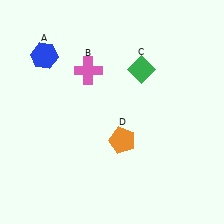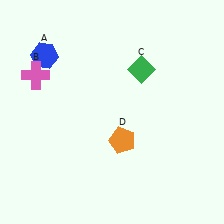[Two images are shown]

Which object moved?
The pink cross (B) moved left.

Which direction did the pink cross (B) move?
The pink cross (B) moved left.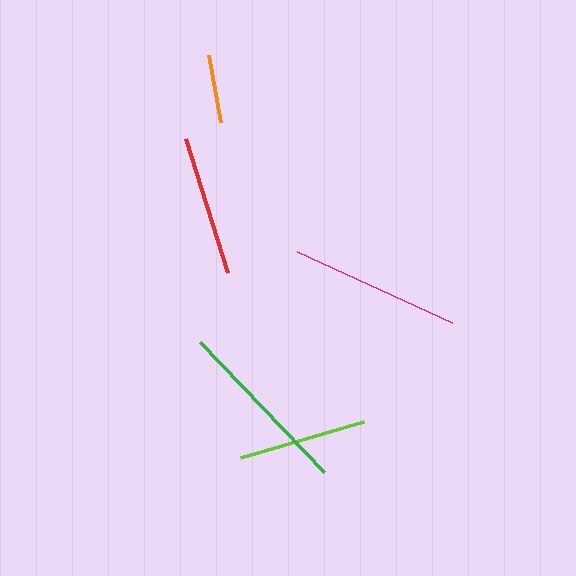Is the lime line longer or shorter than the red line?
The red line is longer than the lime line.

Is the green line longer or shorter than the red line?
The green line is longer than the red line.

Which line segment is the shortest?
The orange line is the shortest at approximately 68 pixels.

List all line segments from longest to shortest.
From longest to shortest: green, magenta, red, lime, orange.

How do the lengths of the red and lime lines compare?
The red and lime lines are approximately the same length.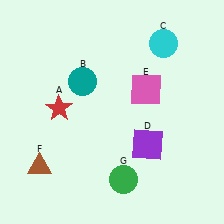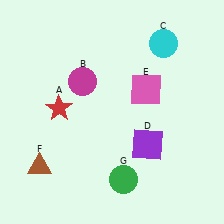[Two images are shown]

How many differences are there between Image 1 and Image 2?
There is 1 difference between the two images.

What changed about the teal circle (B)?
In Image 1, B is teal. In Image 2, it changed to magenta.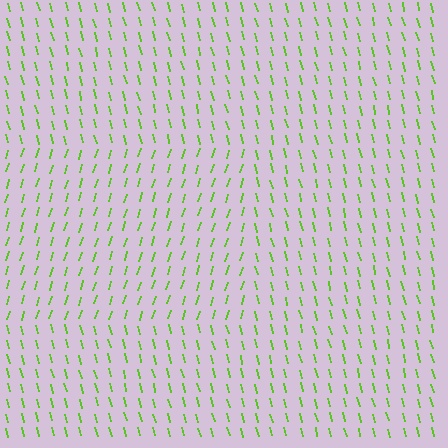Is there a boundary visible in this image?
Yes, there is a texture boundary formed by a change in line orientation.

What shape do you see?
I see a rectangle.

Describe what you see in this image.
The image is filled with small lime line segments. A rectangle region in the image has lines oriented differently from the surrounding lines, creating a visible texture boundary.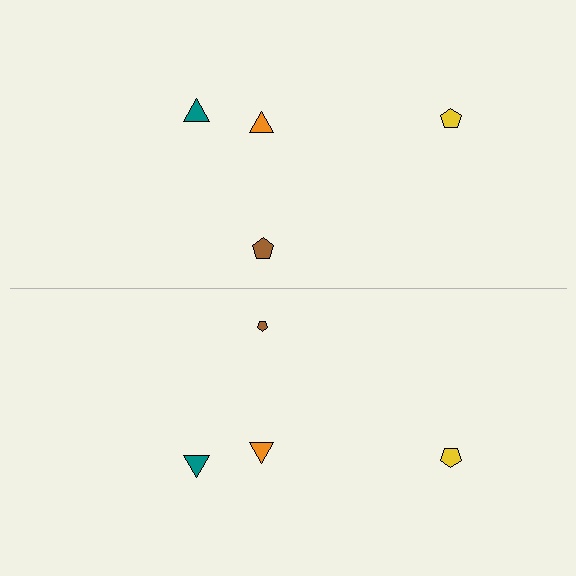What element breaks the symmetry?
The brown pentagon on the bottom side has a different size than its mirror counterpart.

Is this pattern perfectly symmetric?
No, the pattern is not perfectly symmetric. The brown pentagon on the bottom side has a different size than its mirror counterpart.